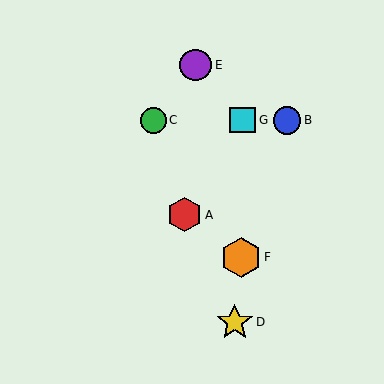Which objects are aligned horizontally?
Objects B, C, G are aligned horizontally.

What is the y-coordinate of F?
Object F is at y≈257.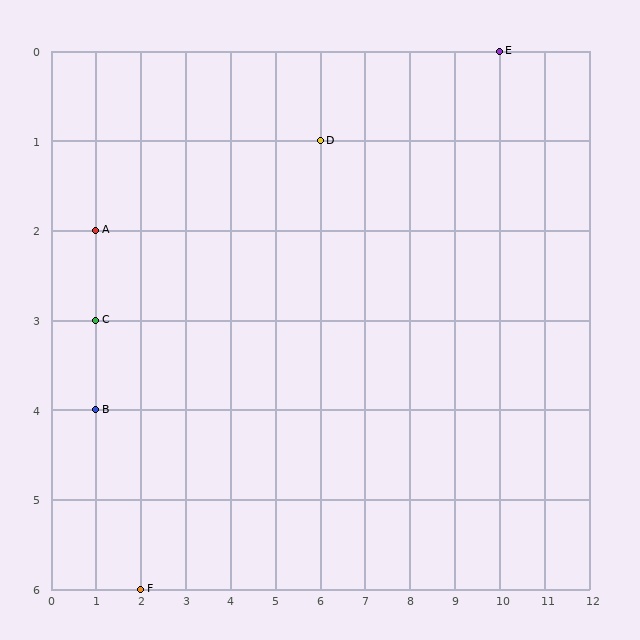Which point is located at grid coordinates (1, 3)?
Point C is at (1, 3).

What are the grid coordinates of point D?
Point D is at grid coordinates (6, 1).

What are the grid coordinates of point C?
Point C is at grid coordinates (1, 3).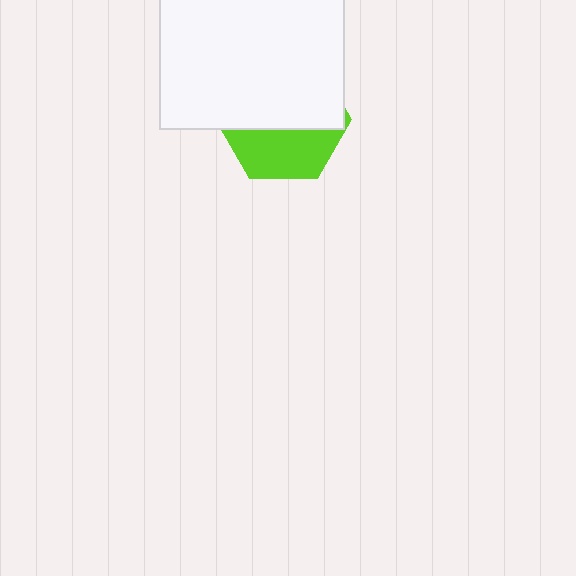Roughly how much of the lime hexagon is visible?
A small part of it is visible (roughly 40%).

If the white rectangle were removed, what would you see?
You would see the complete lime hexagon.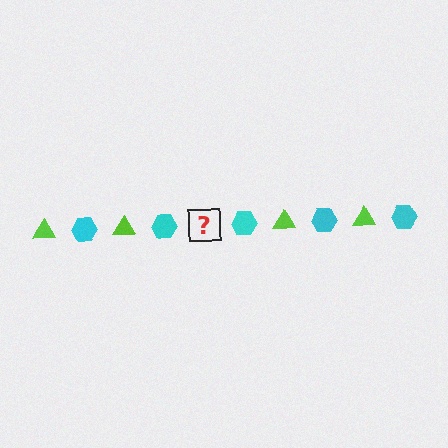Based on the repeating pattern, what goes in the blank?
The blank should be a lime triangle.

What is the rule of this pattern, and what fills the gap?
The rule is that the pattern alternates between lime triangle and cyan hexagon. The gap should be filled with a lime triangle.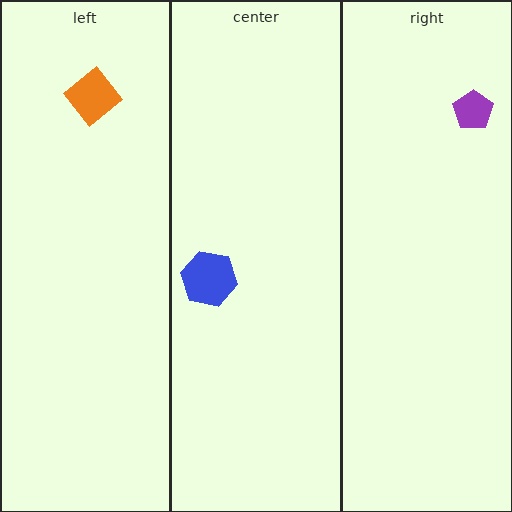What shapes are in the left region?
The orange diamond.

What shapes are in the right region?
The purple pentagon.